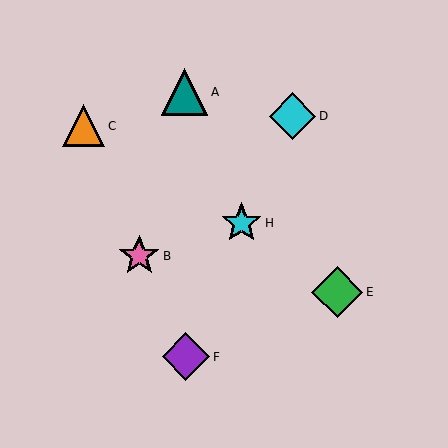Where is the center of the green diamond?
The center of the green diamond is at (337, 292).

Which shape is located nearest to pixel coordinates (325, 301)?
The green diamond (labeled E) at (337, 292) is nearest to that location.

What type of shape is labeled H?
Shape H is a cyan star.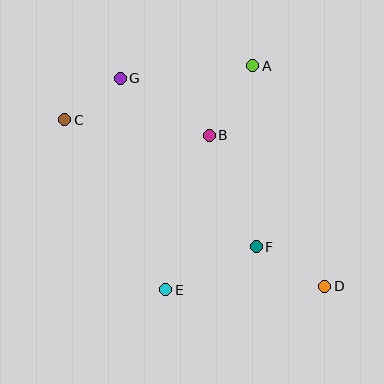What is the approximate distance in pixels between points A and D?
The distance between A and D is approximately 232 pixels.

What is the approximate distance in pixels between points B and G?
The distance between B and G is approximately 106 pixels.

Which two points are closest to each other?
Points C and G are closest to each other.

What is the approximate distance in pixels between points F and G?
The distance between F and G is approximately 217 pixels.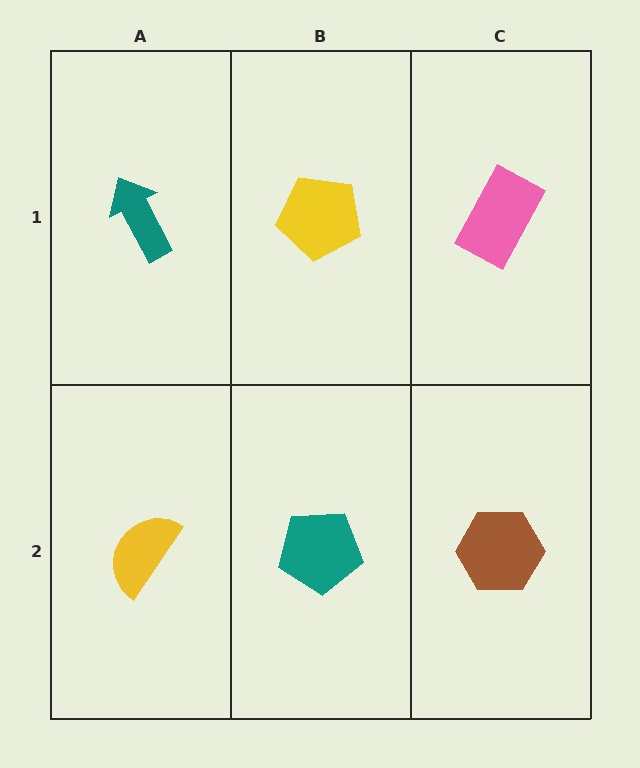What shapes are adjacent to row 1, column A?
A yellow semicircle (row 2, column A), a yellow pentagon (row 1, column B).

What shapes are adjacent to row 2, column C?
A pink rectangle (row 1, column C), a teal pentagon (row 2, column B).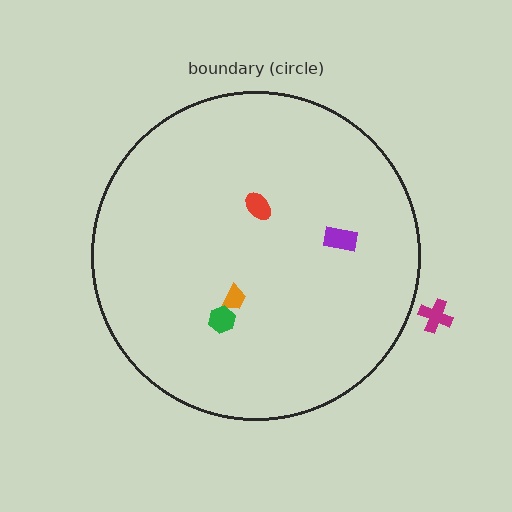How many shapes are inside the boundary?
4 inside, 1 outside.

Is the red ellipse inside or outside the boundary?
Inside.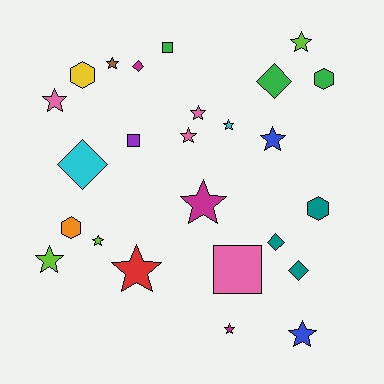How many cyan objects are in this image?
There are 2 cyan objects.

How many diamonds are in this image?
There are 5 diamonds.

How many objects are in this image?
There are 25 objects.